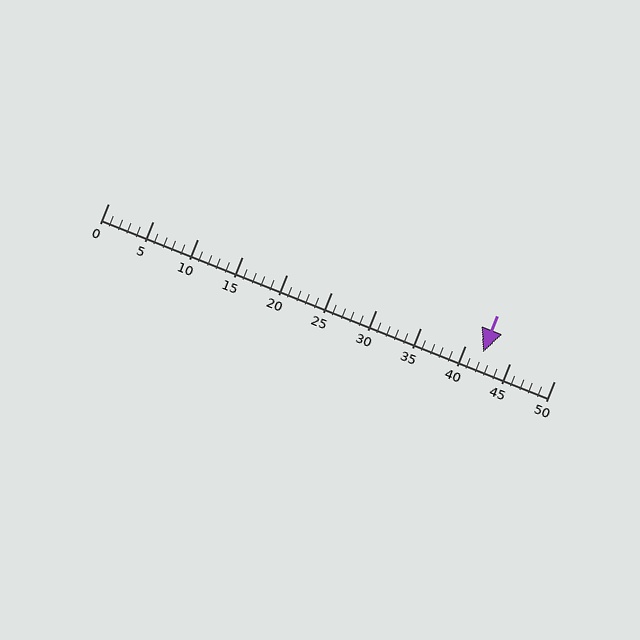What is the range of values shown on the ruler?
The ruler shows values from 0 to 50.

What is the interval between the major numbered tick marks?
The major tick marks are spaced 5 units apart.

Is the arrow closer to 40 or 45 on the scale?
The arrow is closer to 40.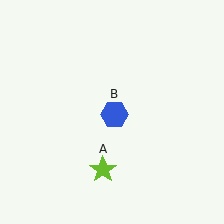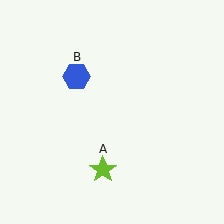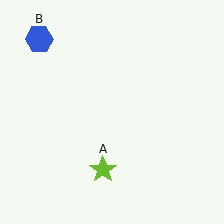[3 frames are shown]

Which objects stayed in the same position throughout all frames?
Lime star (object A) remained stationary.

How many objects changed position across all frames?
1 object changed position: blue hexagon (object B).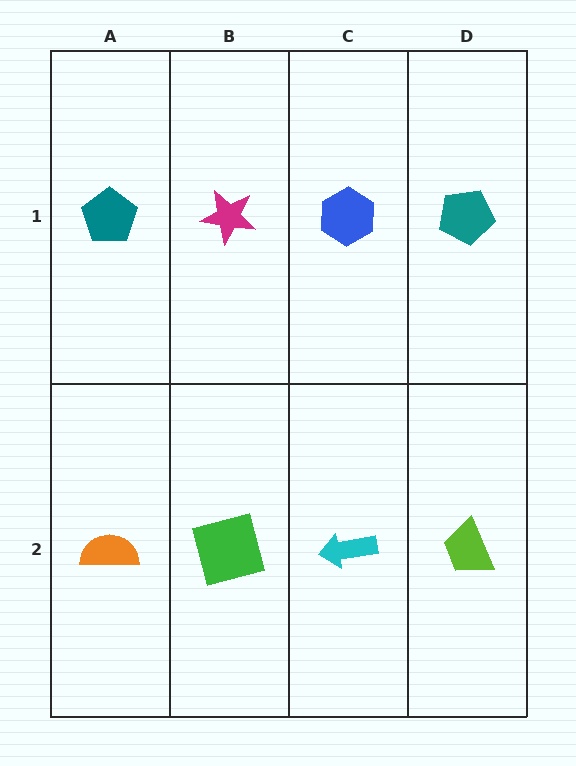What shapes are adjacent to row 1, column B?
A green square (row 2, column B), a teal pentagon (row 1, column A), a blue hexagon (row 1, column C).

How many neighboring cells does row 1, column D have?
2.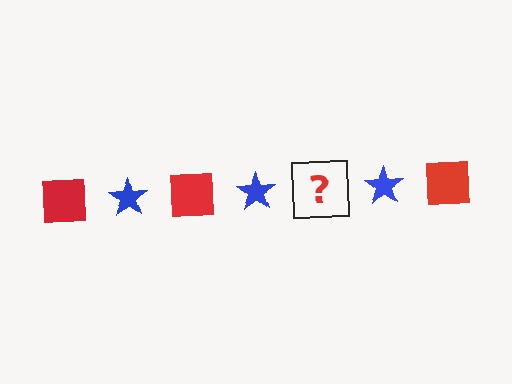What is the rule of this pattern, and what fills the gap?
The rule is that the pattern alternates between red square and blue star. The gap should be filled with a red square.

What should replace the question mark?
The question mark should be replaced with a red square.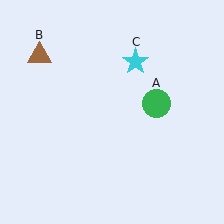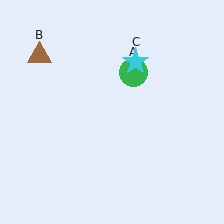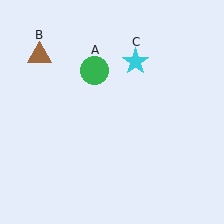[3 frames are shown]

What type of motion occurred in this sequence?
The green circle (object A) rotated counterclockwise around the center of the scene.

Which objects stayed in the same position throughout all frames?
Brown triangle (object B) and cyan star (object C) remained stationary.